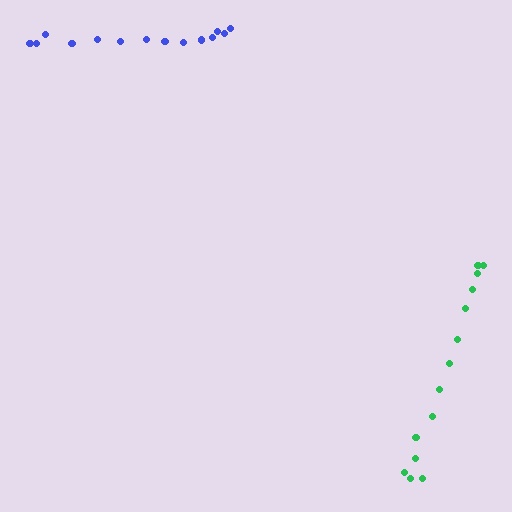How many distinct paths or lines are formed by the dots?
There are 2 distinct paths.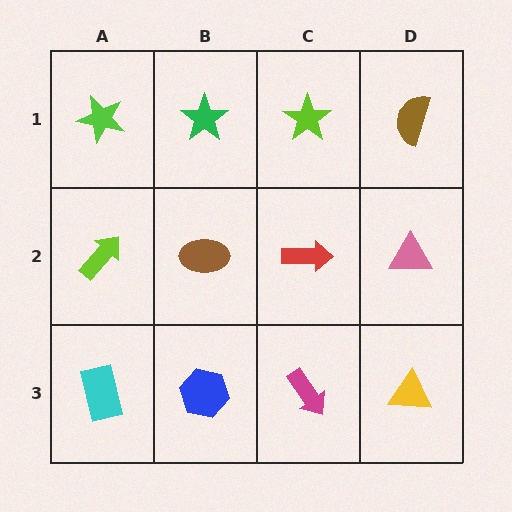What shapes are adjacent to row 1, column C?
A red arrow (row 2, column C), a green star (row 1, column B), a brown semicircle (row 1, column D).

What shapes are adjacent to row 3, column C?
A red arrow (row 2, column C), a blue hexagon (row 3, column B), a yellow triangle (row 3, column D).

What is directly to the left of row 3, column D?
A magenta arrow.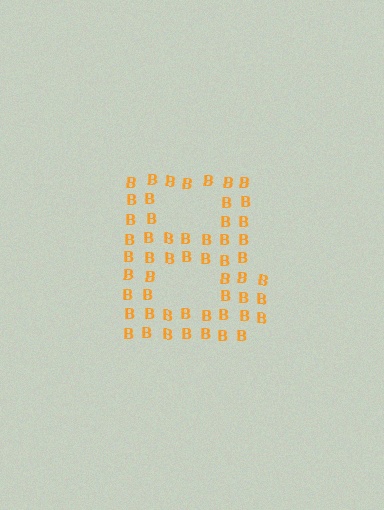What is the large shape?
The large shape is the letter B.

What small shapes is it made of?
It is made of small letter B's.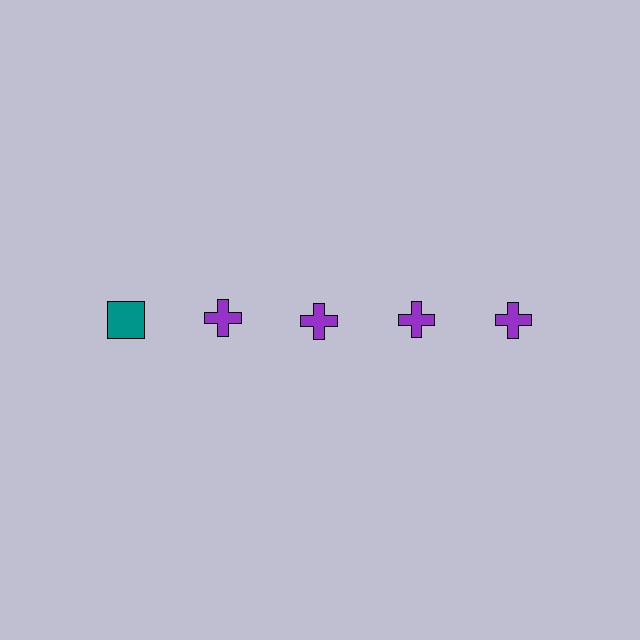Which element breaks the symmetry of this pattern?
The teal square in the top row, leftmost column breaks the symmetry. All other shapes are purple crosses.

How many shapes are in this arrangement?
There are 5 shapes arranged in a grid pattern.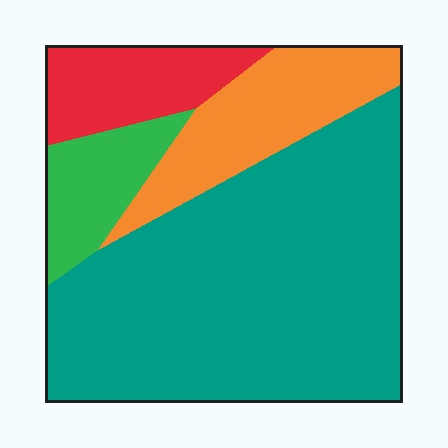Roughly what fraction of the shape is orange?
Orange covers around 15% of the shape.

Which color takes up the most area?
Teal, at roughly 60%.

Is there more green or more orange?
Orange.